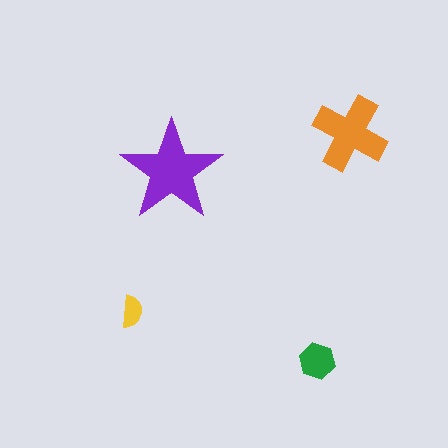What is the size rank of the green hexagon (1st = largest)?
3rd.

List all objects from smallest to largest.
The yellow semicircle, the green hexagon, the orange cross, the purple star.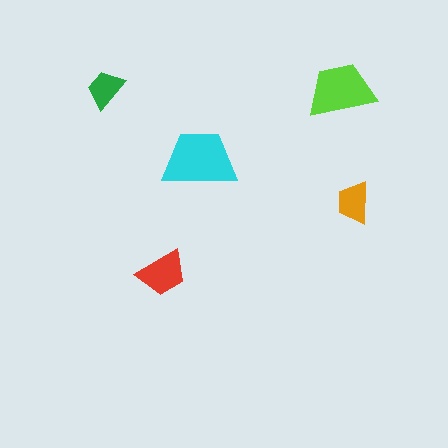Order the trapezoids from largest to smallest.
the cyan one, the lime one, the red one, the orange one, the green one.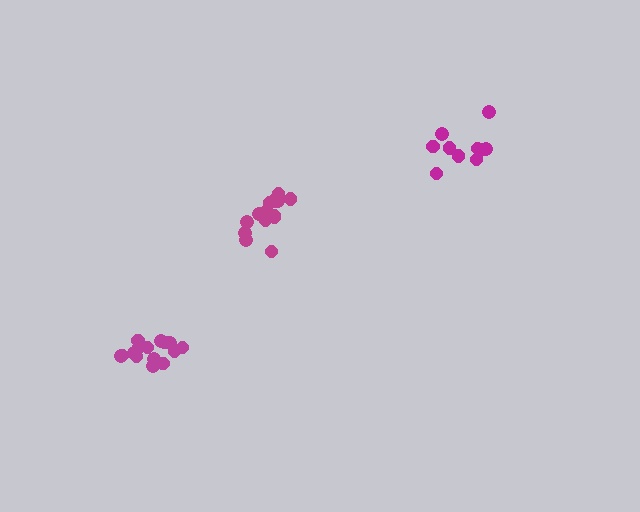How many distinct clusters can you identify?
There are 3 distinct clusters.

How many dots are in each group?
Group 1: 14 dots, Group 2: 15 dots, Group 3: 10 dots (39 total).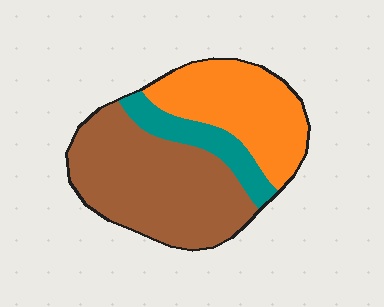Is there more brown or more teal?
Brown.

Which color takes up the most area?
Brown, at roughly 50%.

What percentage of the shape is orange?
Orange covers roughly 35% of the shape.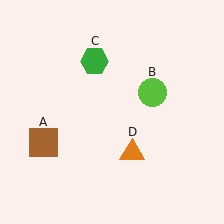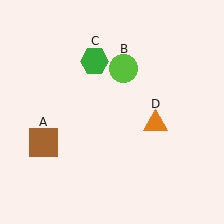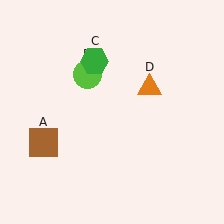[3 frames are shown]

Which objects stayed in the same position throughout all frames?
Brown square (object A) and green hexagon (object C) remained stationary.